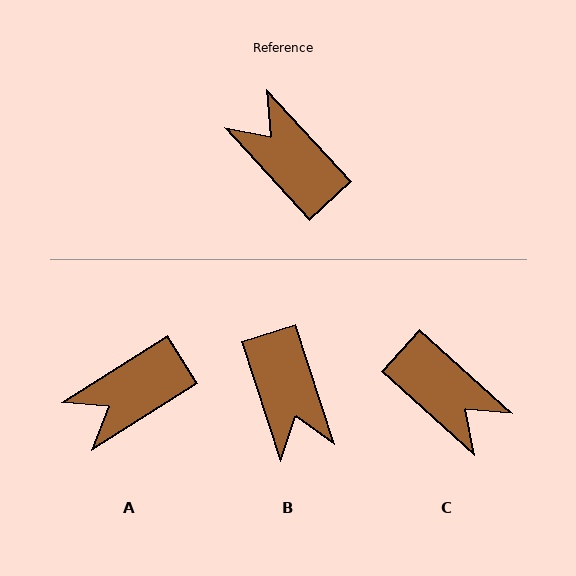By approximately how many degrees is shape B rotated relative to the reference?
Approximately 155 degrees counter-clockwise.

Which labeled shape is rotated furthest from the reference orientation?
C, about 175 degrees away.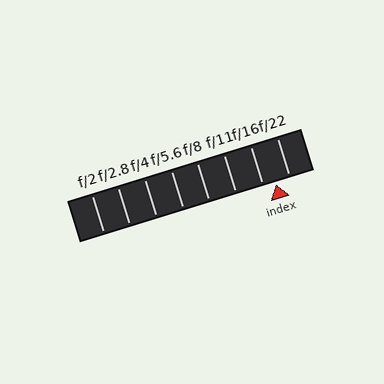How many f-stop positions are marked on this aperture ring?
There are 8 f-stop positions marked.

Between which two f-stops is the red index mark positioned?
The index mark is between f/16 and f/22.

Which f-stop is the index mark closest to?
The index mark is closest to f/16.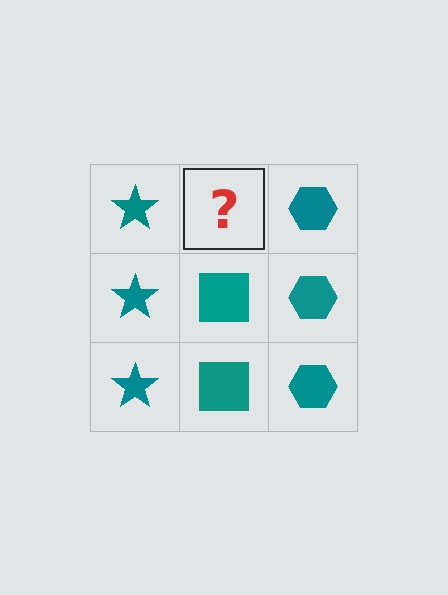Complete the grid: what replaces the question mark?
The question mark should be replaced with a teal square.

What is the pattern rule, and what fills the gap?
The rule is that each column has a consistent shape. The gap should be filled with a teal square.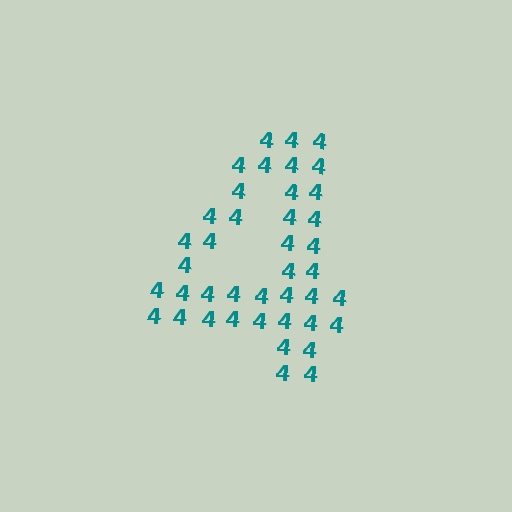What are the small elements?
The small elements are digit 4's.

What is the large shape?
The large shape is the digit 4.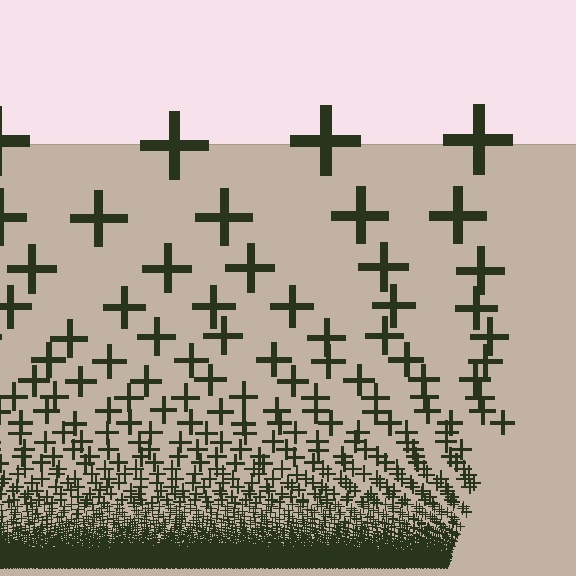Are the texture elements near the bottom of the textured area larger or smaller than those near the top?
Smaller. The gradient is inverted — elements near the bottom are smaller and denser.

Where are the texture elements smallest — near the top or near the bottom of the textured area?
Near the bottom.